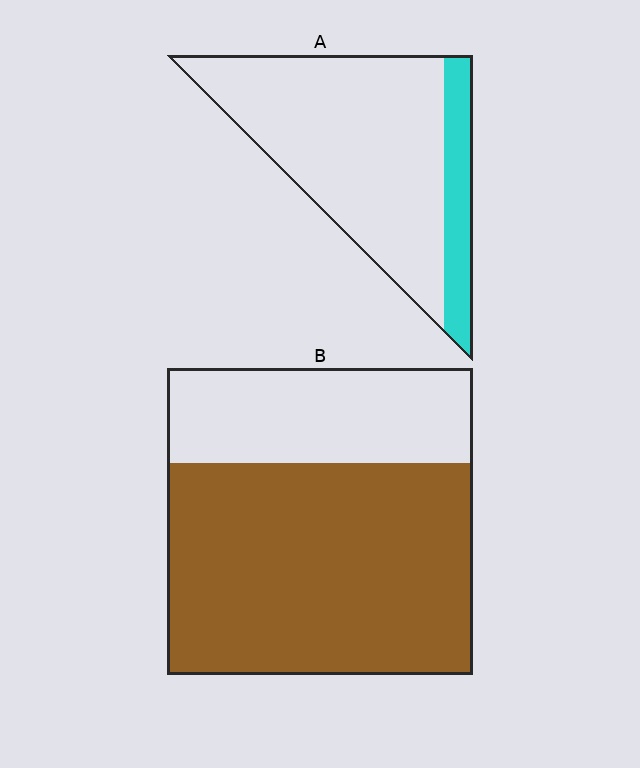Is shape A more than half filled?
No.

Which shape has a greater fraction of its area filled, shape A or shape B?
Shape B.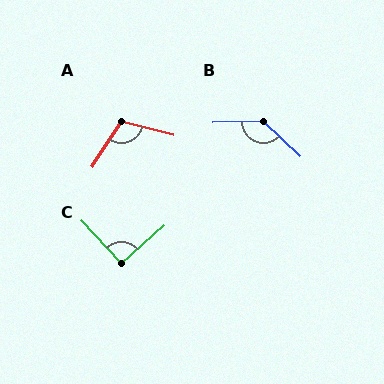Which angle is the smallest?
C, at approximately 91 degrees.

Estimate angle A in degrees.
Approximately 109 degrees.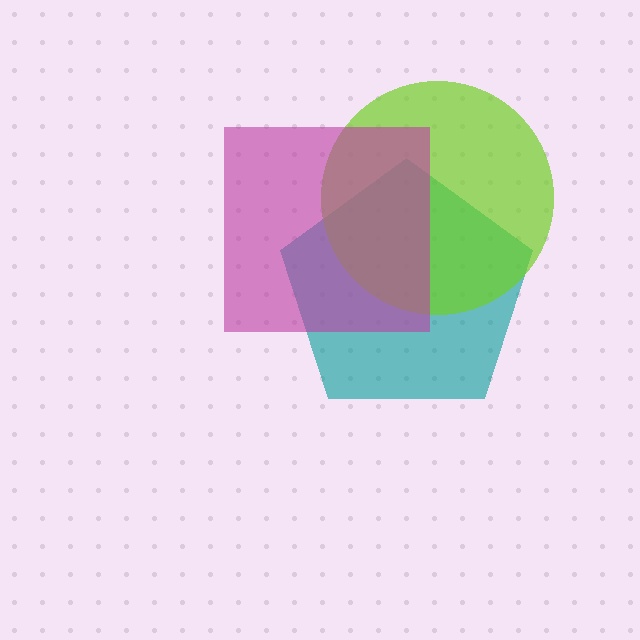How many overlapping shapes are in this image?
There are 3 overlapping shapes in the image.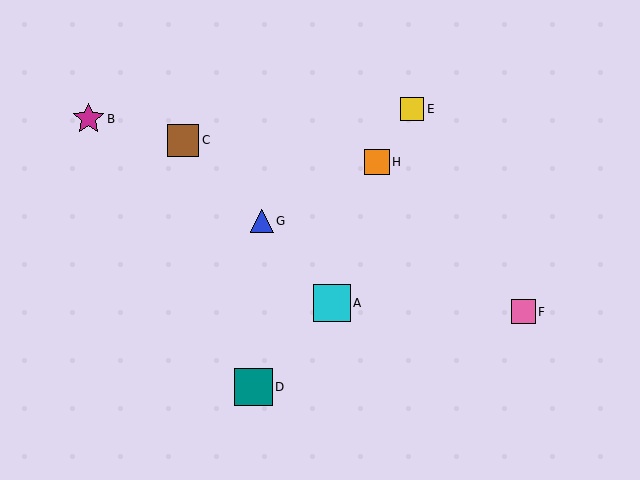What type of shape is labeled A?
Shape A is a cyan square.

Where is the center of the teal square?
The center of the teal square is at (253, 387).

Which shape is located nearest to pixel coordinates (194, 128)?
The brown square (labeled C) at (183, 140) is nearest to that location.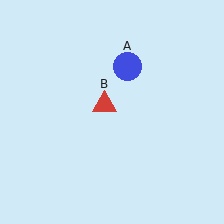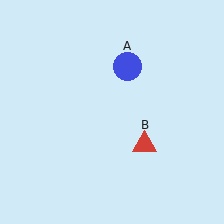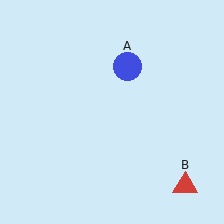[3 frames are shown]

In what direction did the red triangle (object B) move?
The red triangle (object B) moved down and to the right.